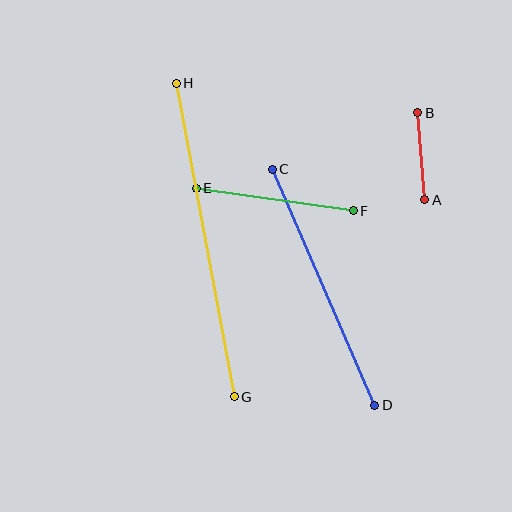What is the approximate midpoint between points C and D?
The midpoint is at approximately (323, 287) pixels.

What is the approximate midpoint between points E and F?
The midpoint is at approximately (275, 199) pixels.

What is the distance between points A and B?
The distance is approximately 87 pixels.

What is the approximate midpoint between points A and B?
The midpoint is at approximately (421, 156) pixels.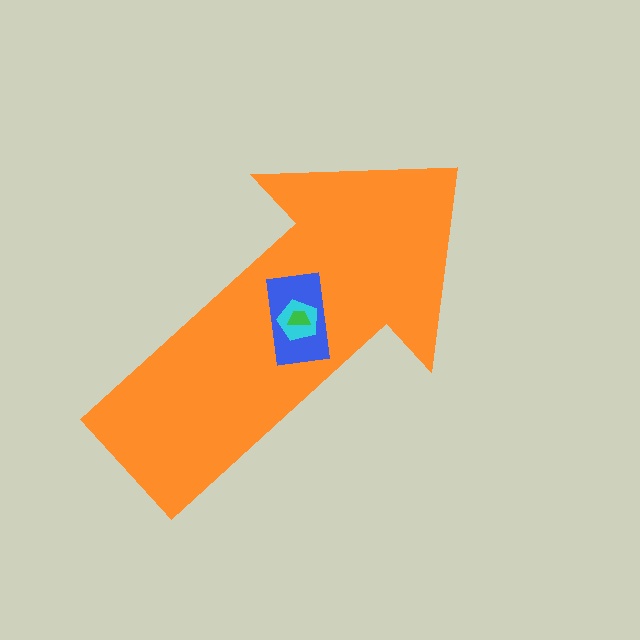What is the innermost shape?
The green trapezoid.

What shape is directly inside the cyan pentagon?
The green trapezoid.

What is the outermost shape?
The orange arrow.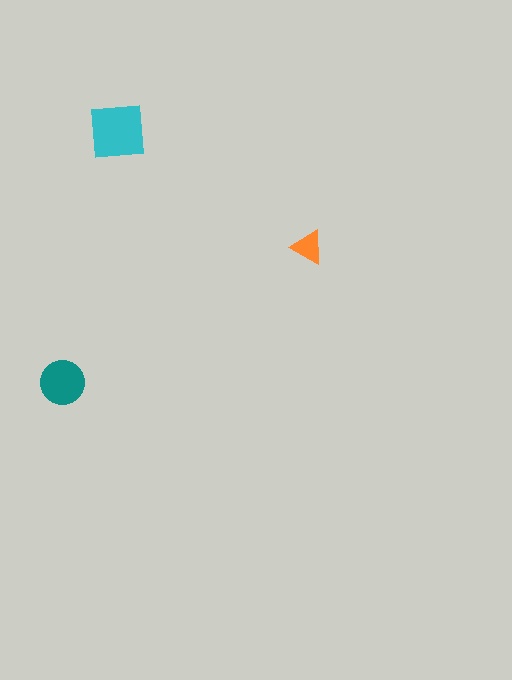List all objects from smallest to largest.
The orange triangle, the teal circle, the cyan square.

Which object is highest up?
The cyan square is topmost.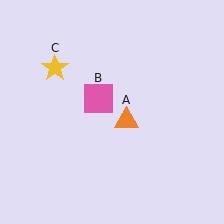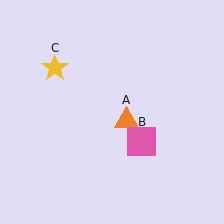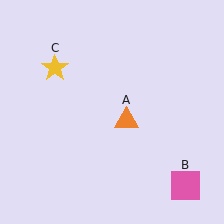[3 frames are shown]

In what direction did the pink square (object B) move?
The pink square (object B) moved down and to the right.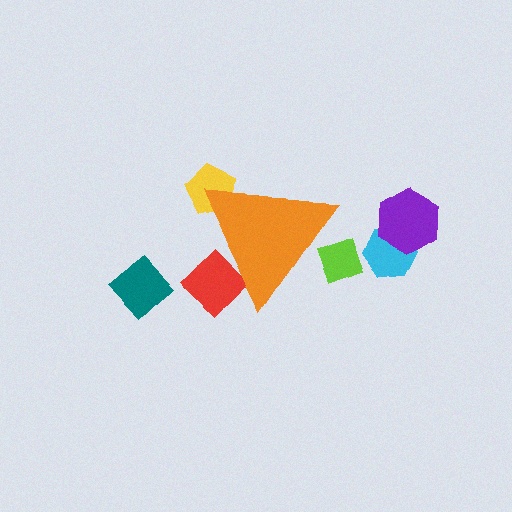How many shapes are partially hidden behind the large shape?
3 shapes are partially hidden.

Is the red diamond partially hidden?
Yes, the red diamond is partially hidden behind the orange triangle.